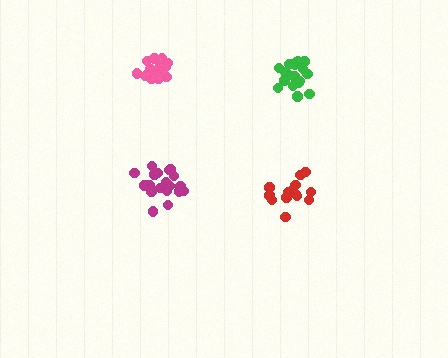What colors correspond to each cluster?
The clusters are colored: magenta, red, green, pink.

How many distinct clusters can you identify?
There are 4 distinct clusters.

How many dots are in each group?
Group 1: 20 dots, Group 2: 14 dots, Group 3: 20 dots, Group 4: 17 dots (71 total).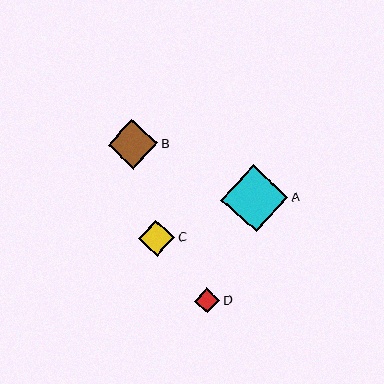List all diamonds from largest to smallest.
From largest to smallest: A, B, C, D.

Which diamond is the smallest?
Diamond D is the smallest with a size of approximately 25 pixels.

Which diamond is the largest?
Diamond A is the largest with a size of approximately 67 pixels.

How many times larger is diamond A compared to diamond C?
Diamond A is approximately 1.8 times the size of diamond C.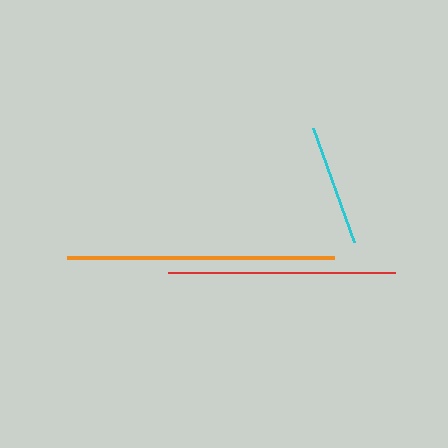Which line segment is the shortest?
The cyan line is the shortest at approximately 121 pixels.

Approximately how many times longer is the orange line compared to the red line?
The orange line is approximately 1.2 times the length of the red line.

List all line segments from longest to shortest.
From longest to shortest: orange, red, cyan.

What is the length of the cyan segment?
The cyan segment is approximately 121 pixels long.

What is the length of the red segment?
The red segment is approximately 227 pixels long.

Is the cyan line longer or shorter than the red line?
The red line is longer than the cyan line.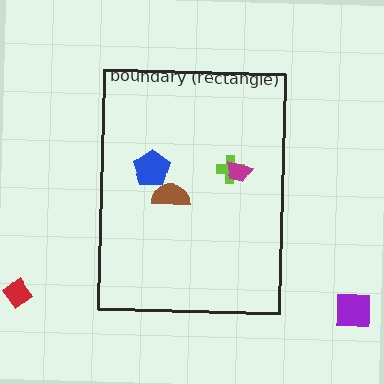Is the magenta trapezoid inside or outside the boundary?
Inside.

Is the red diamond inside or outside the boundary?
Outside.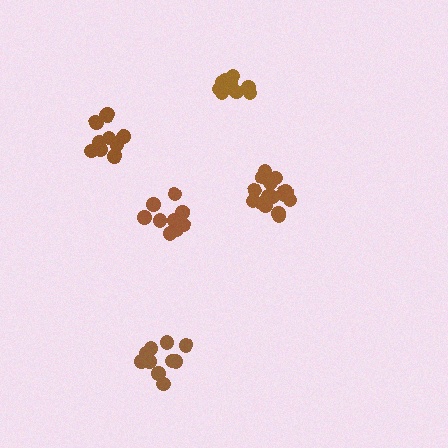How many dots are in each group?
Group 1: 10 dots, Group 2: 11 dots, Group 3: 10 dots, Group 4: 11 dots, Group 5: 16 dots (58 total).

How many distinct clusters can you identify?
There are 5 distinct clusters.